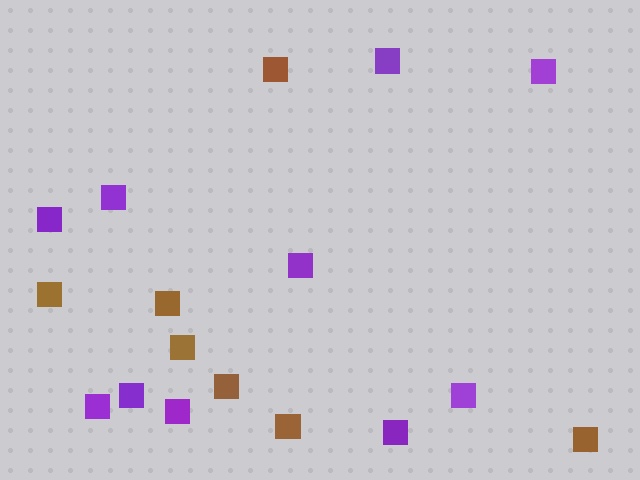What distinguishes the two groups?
There are 2 groups: one group of purple squares (10) and one group of brown squares (7).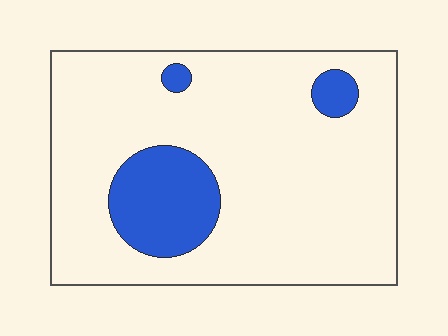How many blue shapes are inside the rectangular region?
3.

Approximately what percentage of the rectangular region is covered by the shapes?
Approximately 15%.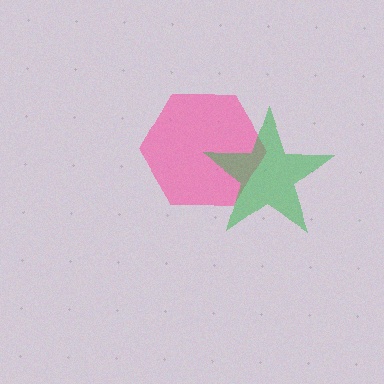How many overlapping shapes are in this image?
There are 2 overlapping shapes in the image.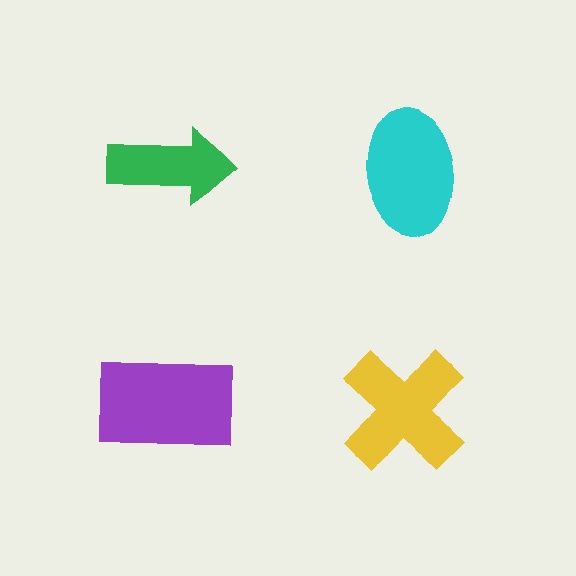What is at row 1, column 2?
A cyan ellipse.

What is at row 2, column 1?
A purple rectangle.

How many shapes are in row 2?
2 shapes.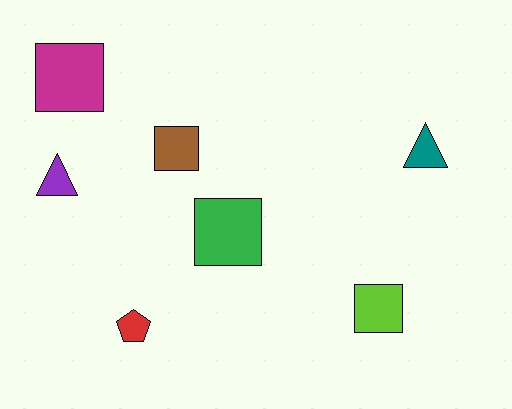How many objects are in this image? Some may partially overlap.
There are 7 objects.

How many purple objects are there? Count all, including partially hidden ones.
There is 1 purple object.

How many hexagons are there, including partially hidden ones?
There are no hexagons.